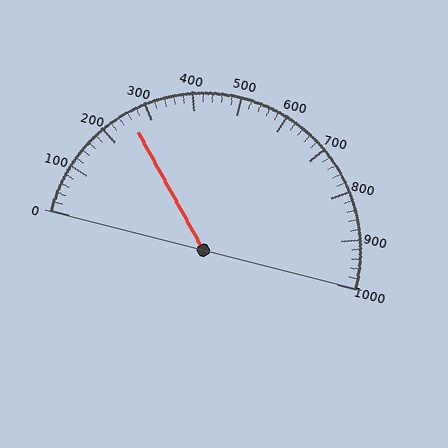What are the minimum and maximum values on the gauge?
The gauge ranges from 0 to 1000.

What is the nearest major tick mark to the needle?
The nearest major tick mark is 300.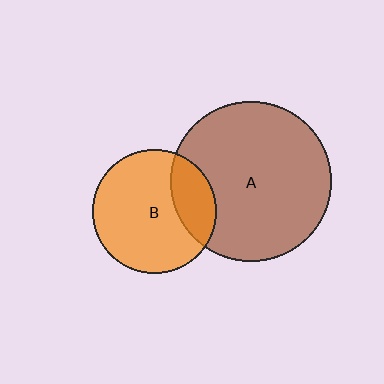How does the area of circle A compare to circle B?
Approximately 1.7 times.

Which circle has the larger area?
Circle A (brown).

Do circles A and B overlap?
Yes.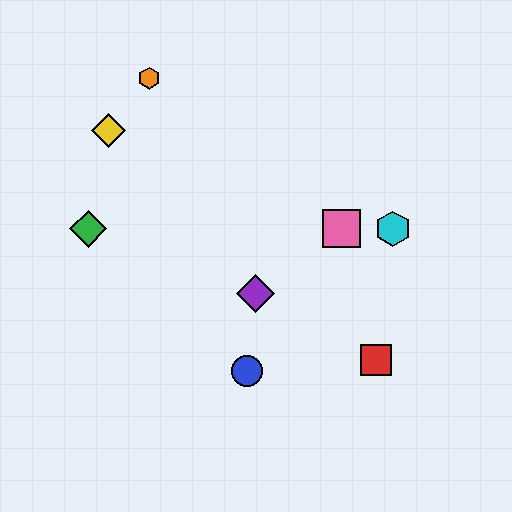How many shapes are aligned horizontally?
3 shapes (the green diamond, the cyan hexagon, the pink square) are aligned horizontally.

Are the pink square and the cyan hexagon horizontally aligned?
Yes, both are at y≈229.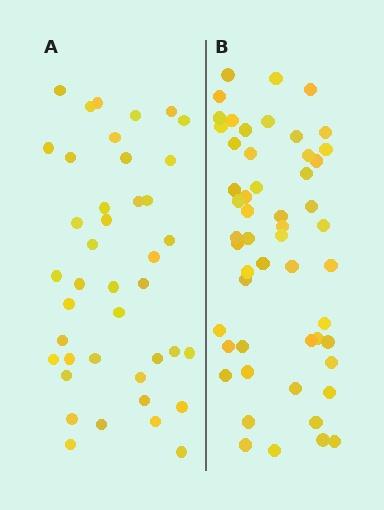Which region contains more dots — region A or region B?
Region B (the right region) has more dots.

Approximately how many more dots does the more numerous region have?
Region B has roughly 12 or so more dots than region A.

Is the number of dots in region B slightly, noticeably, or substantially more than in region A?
Region B has noticeably more, but not dramatically so. The ratio is roughly 1.3 to 1.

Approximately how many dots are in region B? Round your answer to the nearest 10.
About 50 dots. (The exact count is 53, which rounds to 50.)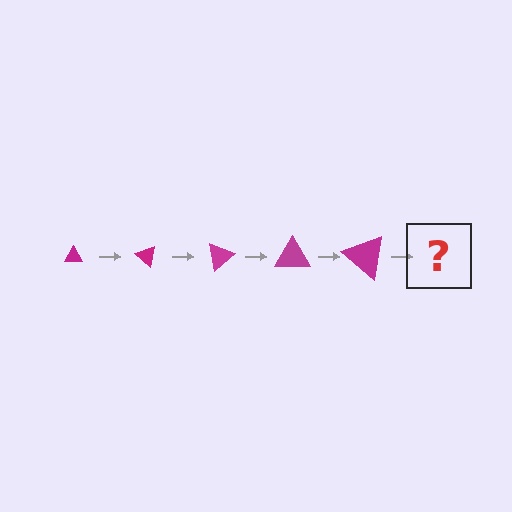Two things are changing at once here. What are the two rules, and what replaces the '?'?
The two rules are that the triangle grows larger each step and it rotates 40 degrees each step. The '?' should be a triangle, larger than the previous one and rotated 200 degrees from the start.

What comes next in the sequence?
The next element should be a triangle, larger than the previous one and rotated 200 degrees from the start.